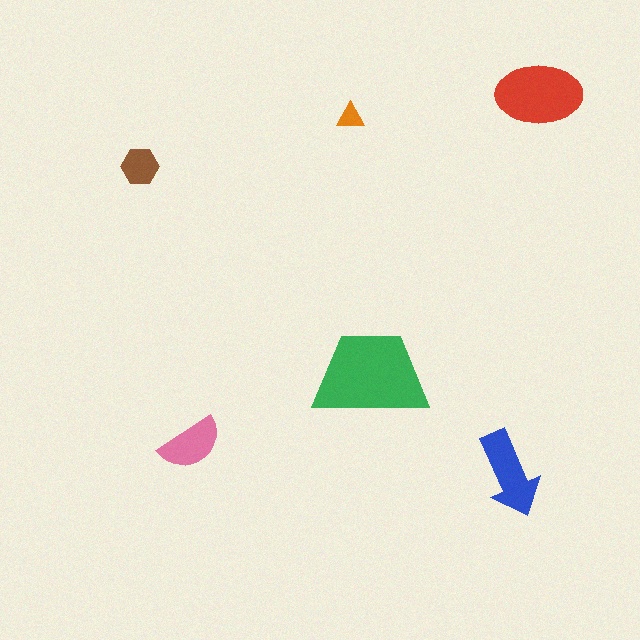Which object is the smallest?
The orange triangle.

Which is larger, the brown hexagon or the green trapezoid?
The green trapezoid.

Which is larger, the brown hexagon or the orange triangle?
The brown hexagon.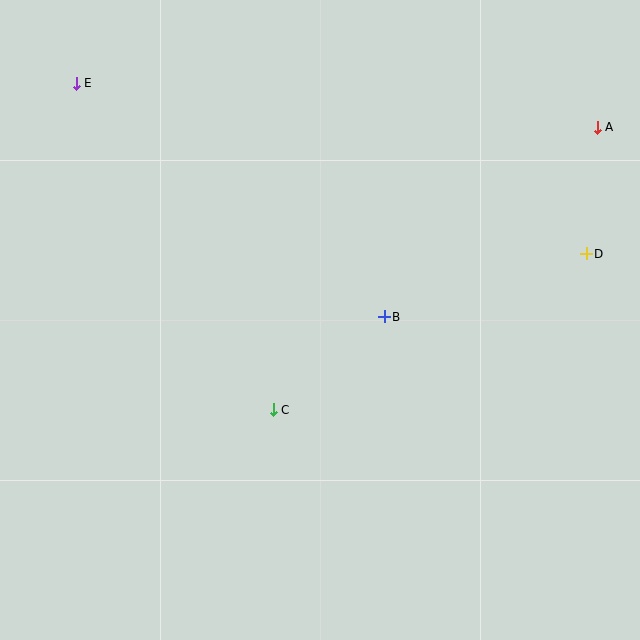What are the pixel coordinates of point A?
Point A is at (597, 127).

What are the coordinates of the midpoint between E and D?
The midpoint between E and D is at (331, 168).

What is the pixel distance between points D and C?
The distance between D and C is 350 pixels.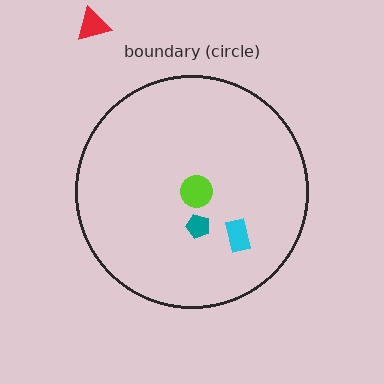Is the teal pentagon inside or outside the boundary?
Inside.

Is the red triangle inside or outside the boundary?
Outside.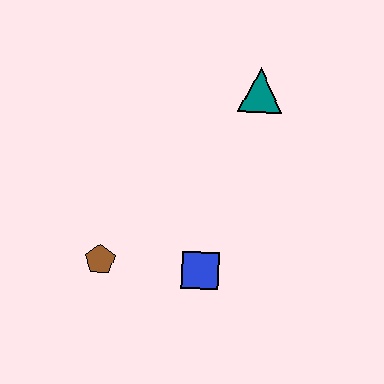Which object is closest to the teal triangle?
The blue square is closest to the teal triangle.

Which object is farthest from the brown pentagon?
The teal triangle is farthest from the brown pentagon.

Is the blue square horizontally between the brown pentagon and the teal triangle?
Yes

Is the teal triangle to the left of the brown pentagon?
No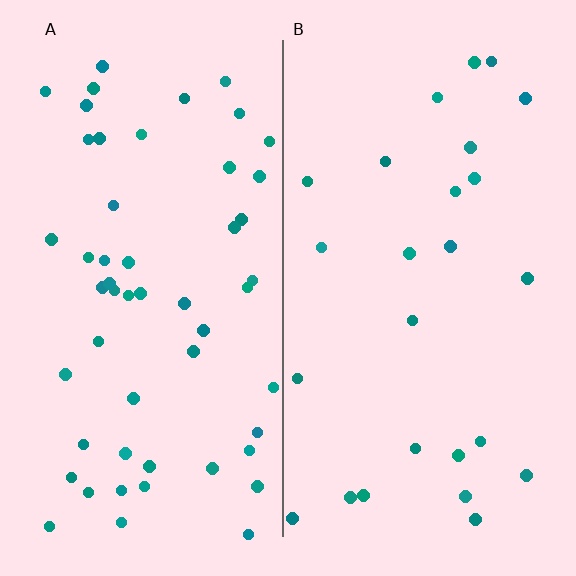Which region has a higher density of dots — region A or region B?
A (the left).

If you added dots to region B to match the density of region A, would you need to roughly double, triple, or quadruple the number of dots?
Approximately double.